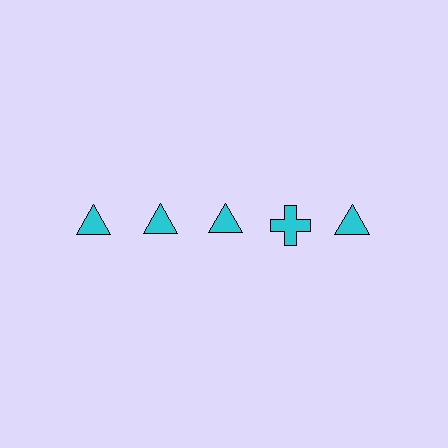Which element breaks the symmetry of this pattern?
The cyan cross in the top row, second from right column breaks the symmetry. All other shapes are cyan triangles.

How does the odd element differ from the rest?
It has a different shape: cross instead of triangle.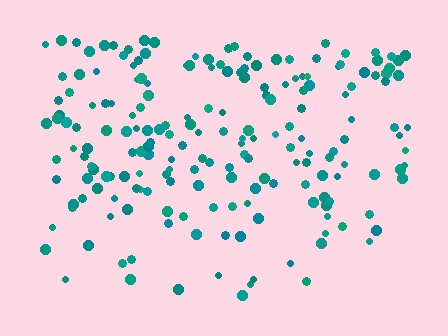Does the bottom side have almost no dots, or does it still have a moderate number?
Still a moderate number, just noticeably fewer than the top.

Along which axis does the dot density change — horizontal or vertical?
Vertical.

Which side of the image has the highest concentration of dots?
The top.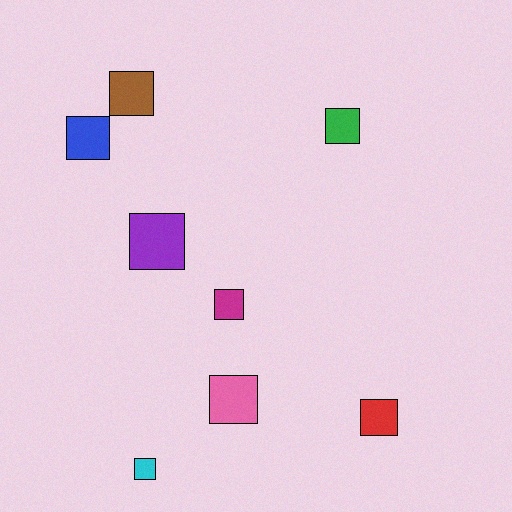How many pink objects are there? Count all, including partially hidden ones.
There is 1 pink object.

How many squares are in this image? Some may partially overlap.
There are 8 squares.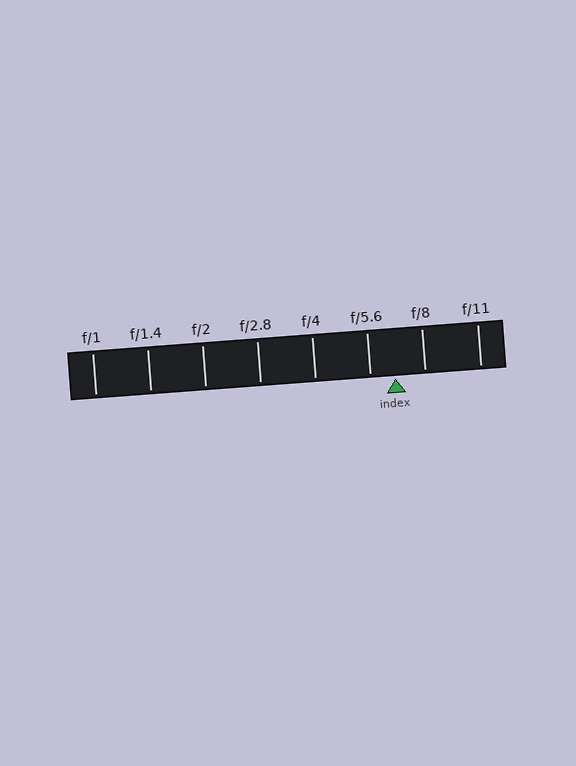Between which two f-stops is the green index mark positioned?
The index mark is between f/5.6 and f/8.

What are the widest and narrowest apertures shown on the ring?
The widest aperture shown is f/1 and the narrowest is f/11.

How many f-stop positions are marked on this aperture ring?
There are 8 f-stop positions marked.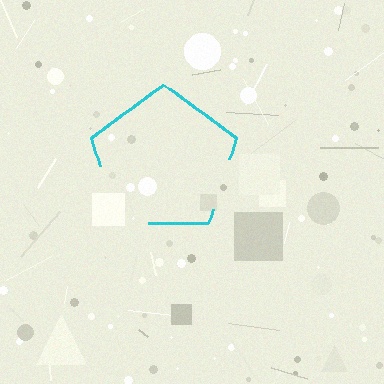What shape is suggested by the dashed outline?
The dashed outline suggests a pentagon.